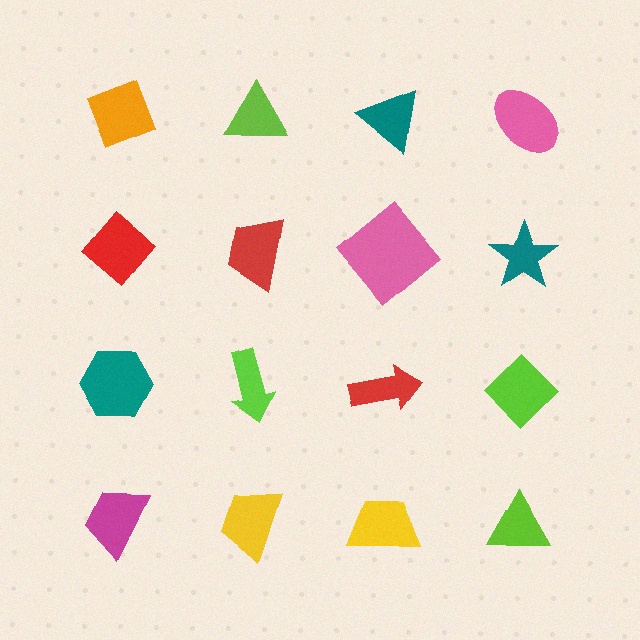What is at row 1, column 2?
A lime triangle.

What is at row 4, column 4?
A lime triangle.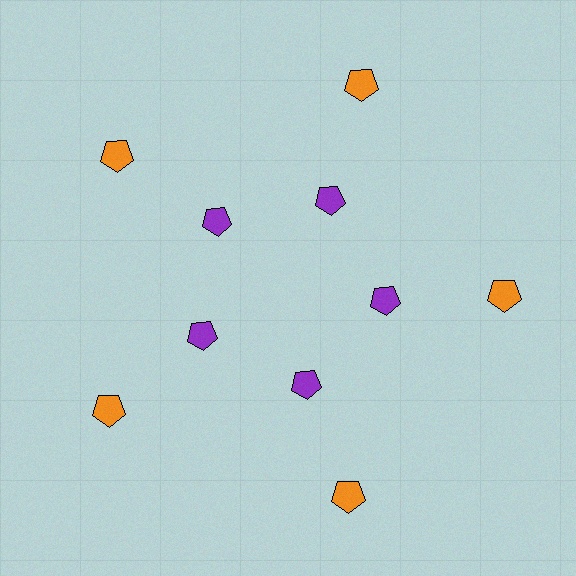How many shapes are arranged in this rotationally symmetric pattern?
There are 10 shapes, arranged in 5 groups of 2.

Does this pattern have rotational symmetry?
Yes, this pattern has 5-fold rotational symmetry. It looks the same after rotating 72 degrees around the center.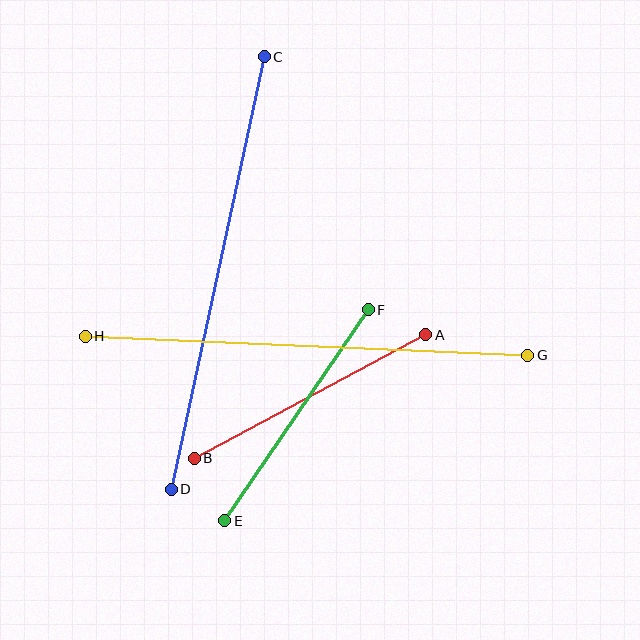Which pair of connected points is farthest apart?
Points G and H are farthest apart.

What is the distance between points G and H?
The distance is approximately 443 pixels.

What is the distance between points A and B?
The distance is approximately 263 pixels.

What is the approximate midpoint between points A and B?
The midpoint is at approximately (310, 396) pixels.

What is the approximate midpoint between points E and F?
The midpoint is at approximately (296, 415) pixels.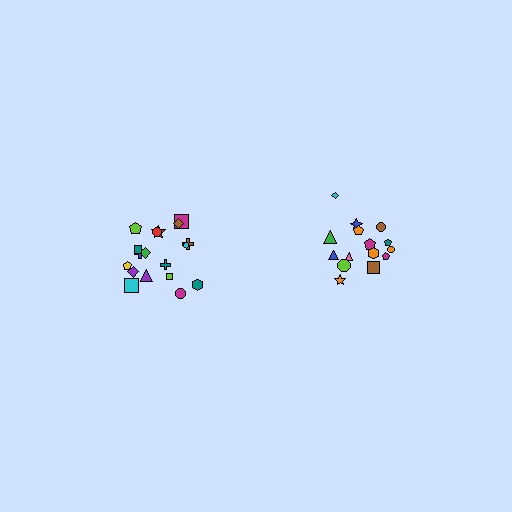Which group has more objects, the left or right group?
The left group.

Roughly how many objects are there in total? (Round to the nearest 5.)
Roughly 35 objects in total.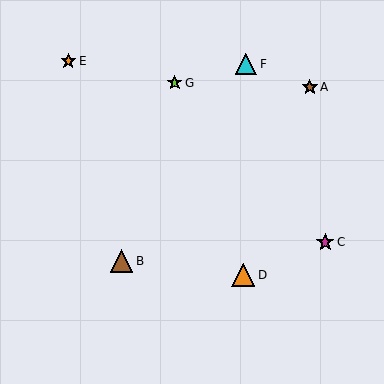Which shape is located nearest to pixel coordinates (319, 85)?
The brown star (labeled A) at (310, 87) is nearest to that location.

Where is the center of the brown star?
The center of the brown star is at (310, 87).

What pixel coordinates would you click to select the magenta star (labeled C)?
Click at (325, 242) to select the magenta star C.